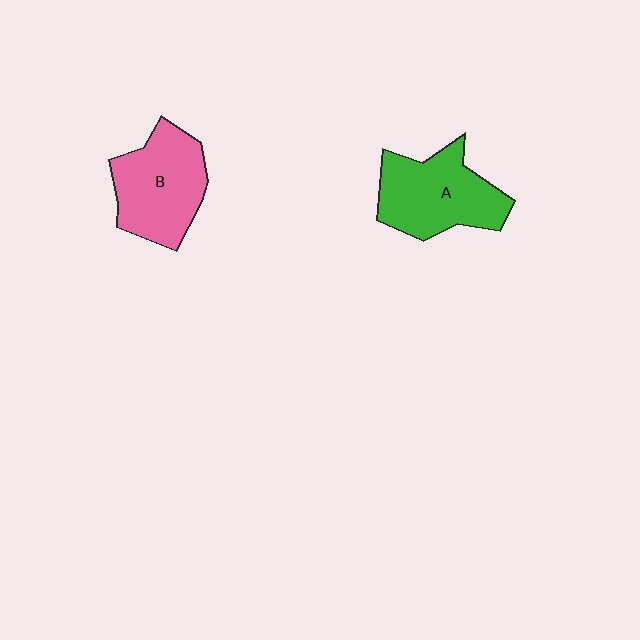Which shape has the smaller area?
Shape B (pink).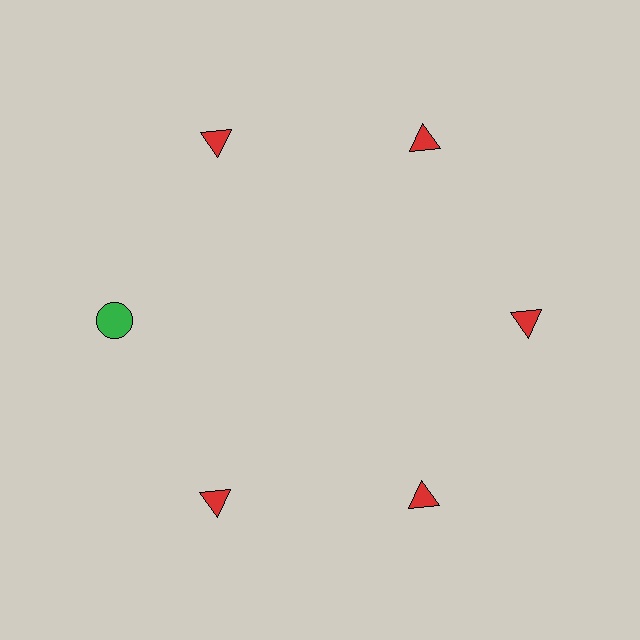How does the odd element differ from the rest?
It differs in both color (green instead of red) and shape (circle instead of triangle).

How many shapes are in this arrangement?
There are 6 shapes arranged in a ring pattern.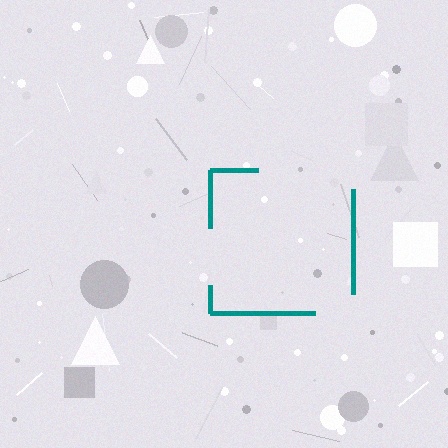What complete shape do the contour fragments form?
The contour fragments form a square.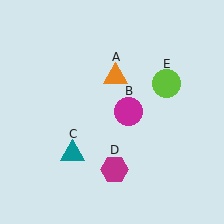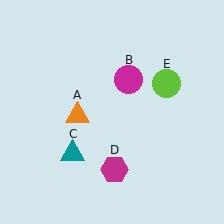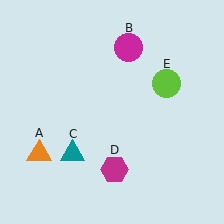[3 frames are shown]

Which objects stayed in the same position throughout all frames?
Teal triangle (object C) and magenta hexagon (object D) and lime circle (object E) remained stationary.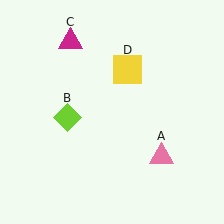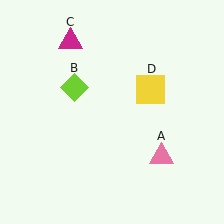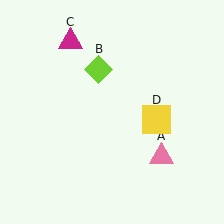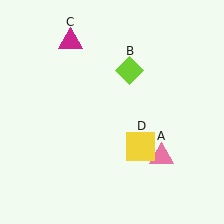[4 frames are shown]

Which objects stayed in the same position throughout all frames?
Pink triangle (object A) and magenta triangle (object C) remained stationary.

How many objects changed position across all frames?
2 objects changed position: lime diamond (object B), yellow square (object D).